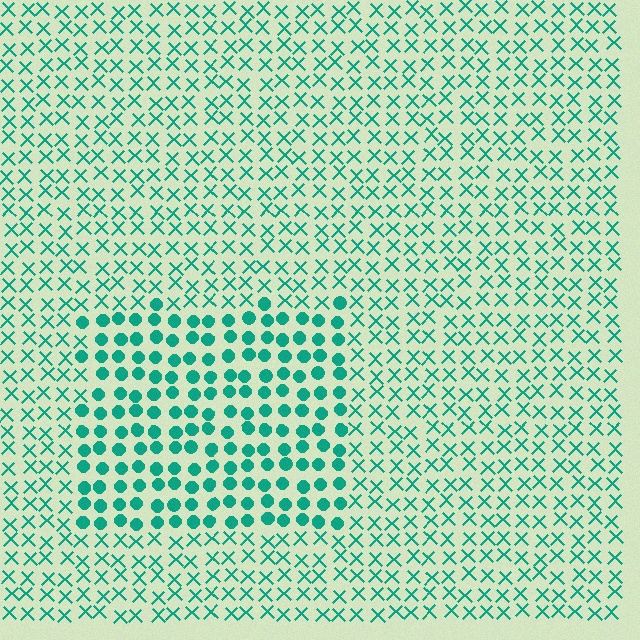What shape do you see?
I see a rectangle.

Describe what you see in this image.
The image is filled with small teal elements arranged in a uniform grid. A rectangle-shaped region contains circles, while the surrounding area contains X marks. The boundary is defined purely by the change in element shape.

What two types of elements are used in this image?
The image uses circles inside the rectangle region and X marks outside it.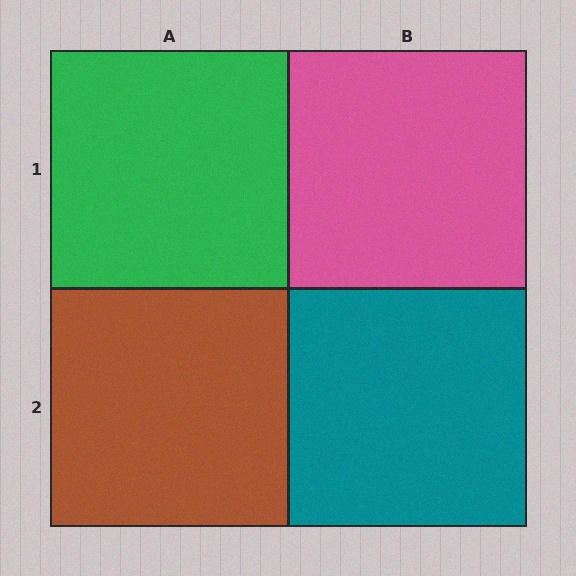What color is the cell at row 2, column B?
Teal.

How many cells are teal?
1 cell is teal.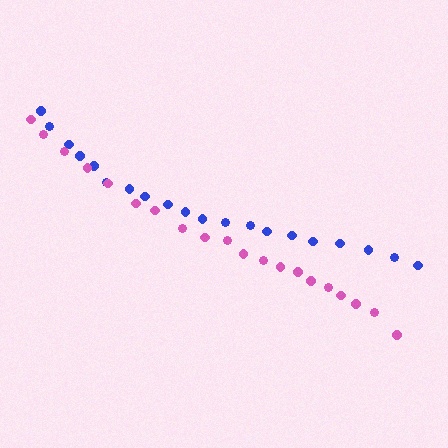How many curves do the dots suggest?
There are 2 distinct paths.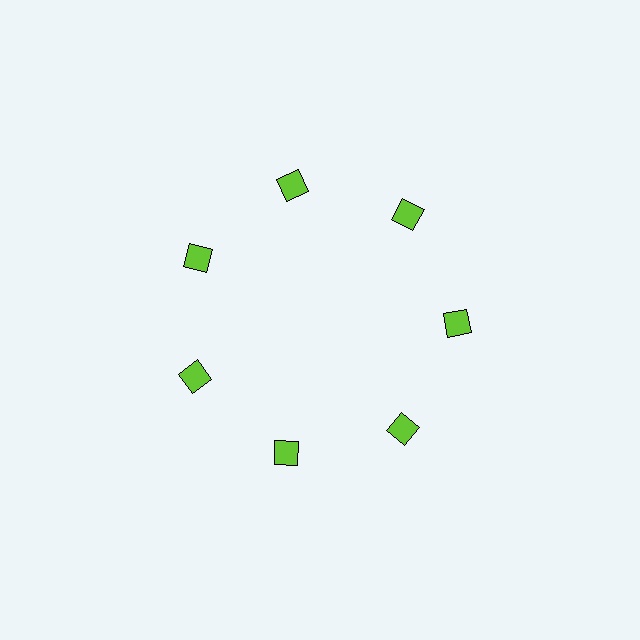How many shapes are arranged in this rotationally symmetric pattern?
There are 7 shapes, arranged in 7 groups of 1.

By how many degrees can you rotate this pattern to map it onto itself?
The pattern maps onto itself every 51 degrees of rotation.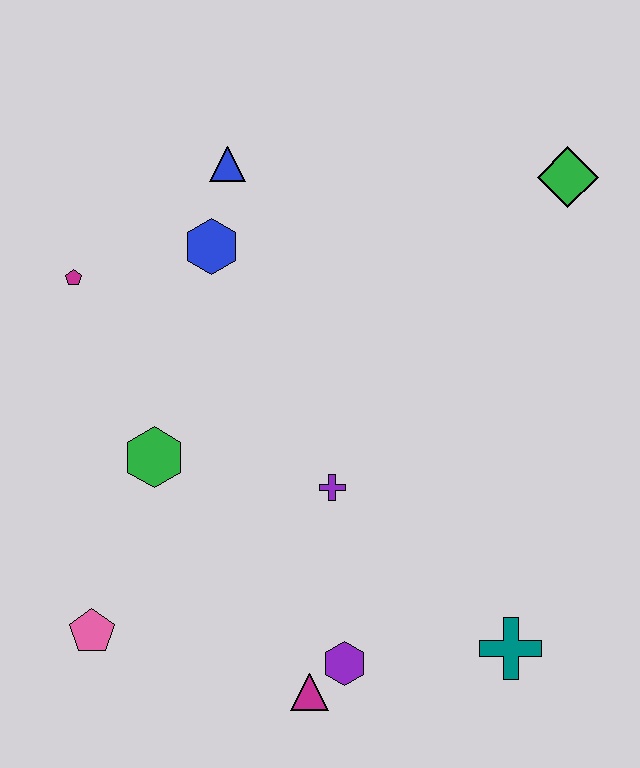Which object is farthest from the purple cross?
The green diamond is farthest from the purple cross.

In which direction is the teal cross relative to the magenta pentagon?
The teal cross is to the right of the magenta pentagon.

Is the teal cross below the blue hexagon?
Yes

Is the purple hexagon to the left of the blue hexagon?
No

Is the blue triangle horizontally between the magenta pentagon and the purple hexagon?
Yes